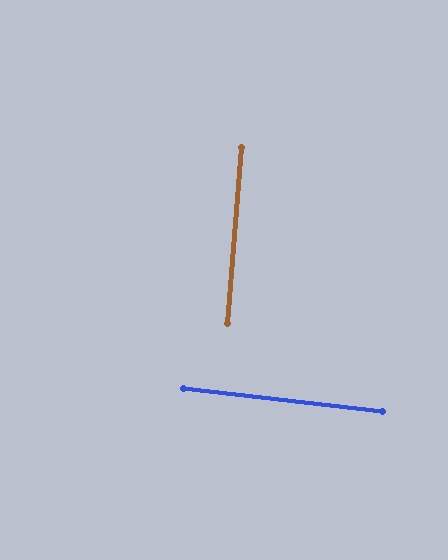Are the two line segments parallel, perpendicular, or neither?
Perpendicular — they meet at approximately 88°.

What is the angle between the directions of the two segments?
Approximately 88 degrees.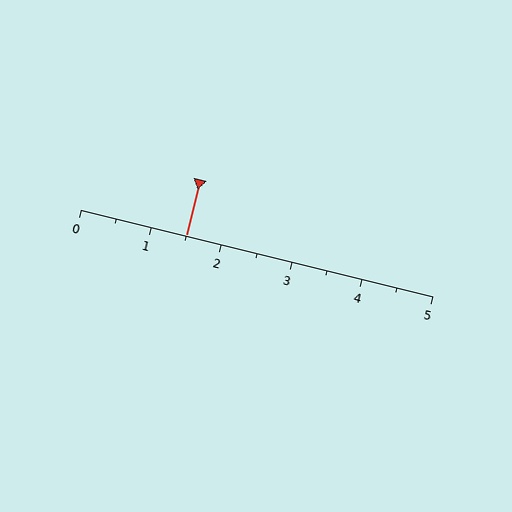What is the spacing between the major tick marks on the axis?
The major ticks are spaced 1 apart.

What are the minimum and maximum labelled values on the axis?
The axis runs from 0 to 5.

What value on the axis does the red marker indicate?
The marker indicates approximately 1.5.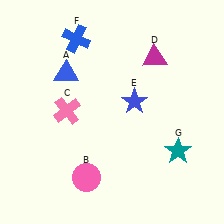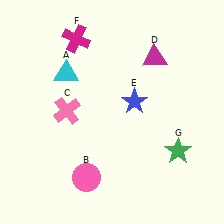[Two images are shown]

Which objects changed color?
A changed from blue to cyan. F changed from blue to magenta. G changed from teal to green.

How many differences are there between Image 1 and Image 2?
There are 3 differences between the two images.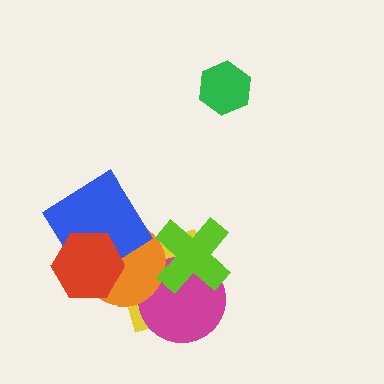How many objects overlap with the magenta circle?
3 objects overlap with the magenta circle.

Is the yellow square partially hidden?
Yes, it is partially covered by another shape.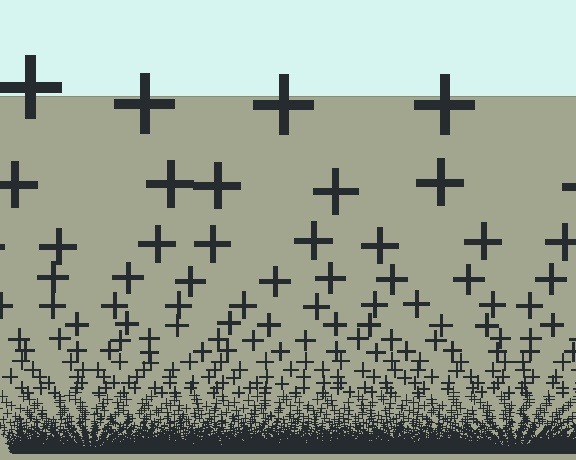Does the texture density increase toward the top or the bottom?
Density increases toward the bottom.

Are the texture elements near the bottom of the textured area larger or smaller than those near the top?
Smaller. The gradient is inverted — elements near the bottom are smaller and denser.